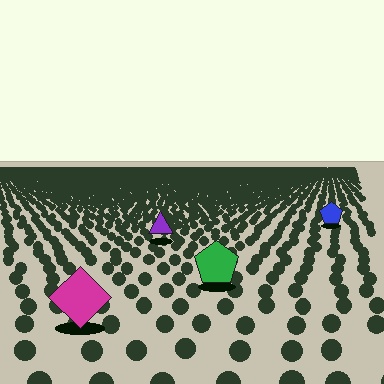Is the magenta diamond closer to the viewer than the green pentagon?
Yes. The magenta diamond is closer — you can tell from the texture gradient: the ground texture is coarser near it.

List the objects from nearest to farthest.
From nearest to farthest: the magenta diamond, the green pentagon, the purple triangle, the blue pentagon.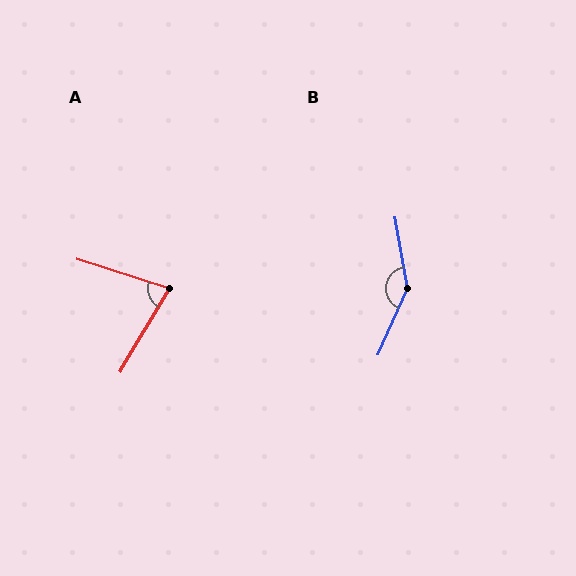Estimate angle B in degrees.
Approximately 147 degrees.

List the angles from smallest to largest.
A (77°), B (147°).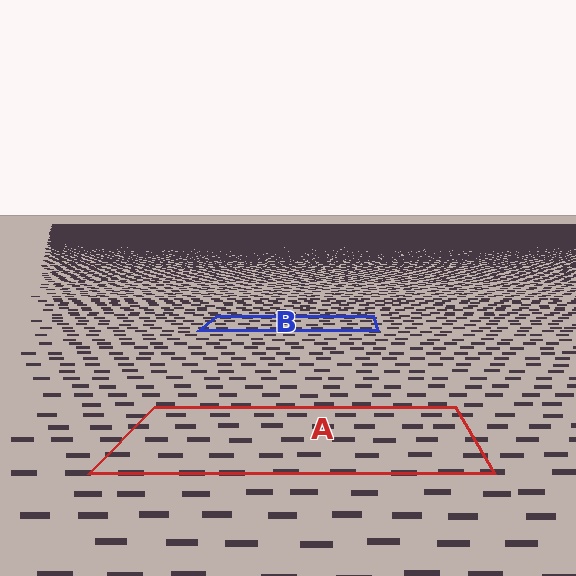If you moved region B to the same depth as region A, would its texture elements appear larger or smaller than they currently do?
They would appear larger. At a closer depth, the same texture elements are projected at a bigger on-screen size.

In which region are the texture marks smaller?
The texture marks are smaller in region B, because it is farther away.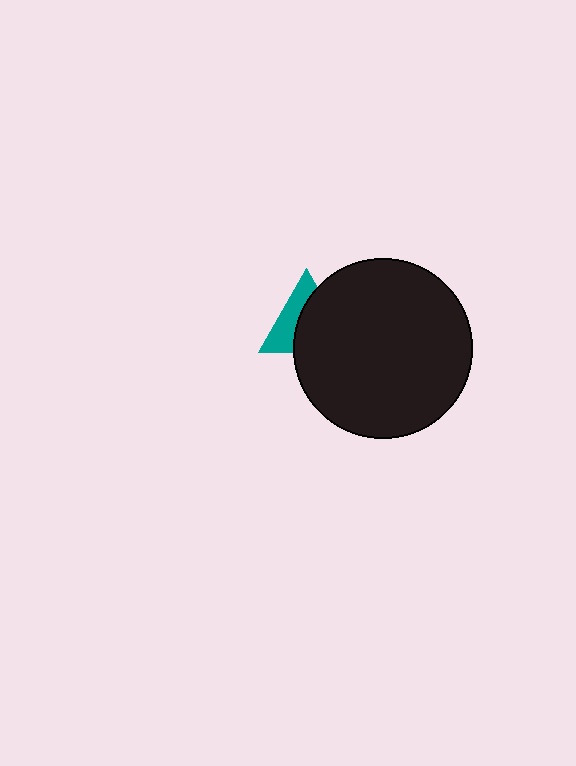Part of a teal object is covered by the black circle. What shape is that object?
It is a triangle.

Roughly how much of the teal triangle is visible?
A small part of it is visible (roughly 42%).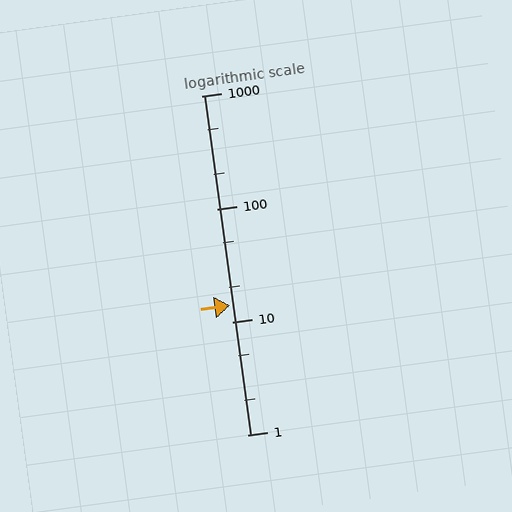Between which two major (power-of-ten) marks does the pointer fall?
The pointer is between 10 and 100.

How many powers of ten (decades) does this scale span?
The scale spans 3 decades, from 1 to 1000.